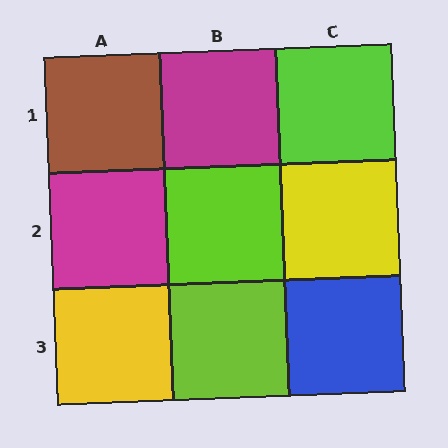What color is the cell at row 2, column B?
Lime.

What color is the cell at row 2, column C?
Yellow.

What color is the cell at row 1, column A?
Brown.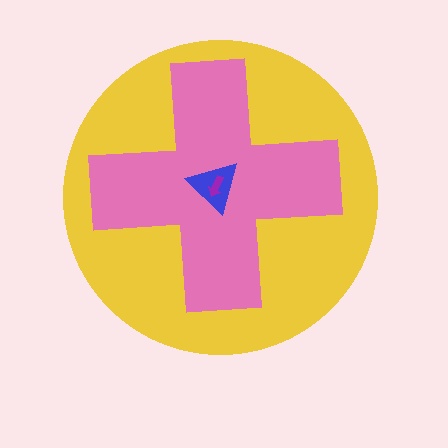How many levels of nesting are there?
4.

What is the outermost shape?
The yellow circle.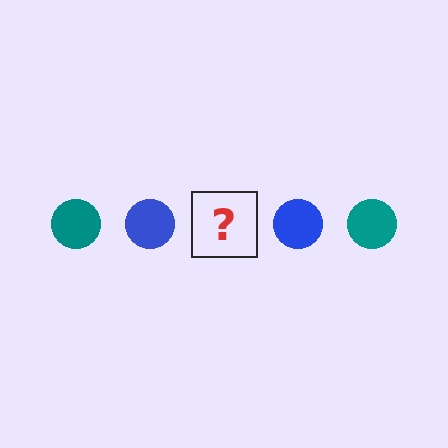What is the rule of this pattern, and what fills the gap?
The rule is that the pattern cycles through teal, blue circles. The gap should be filled with a teal circle.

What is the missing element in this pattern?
The missing element is a teal circle.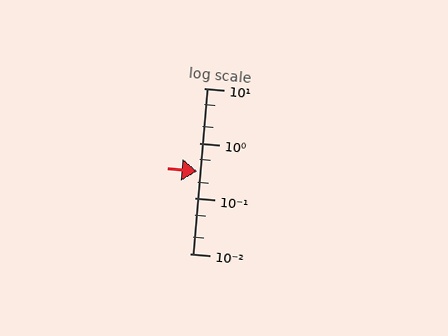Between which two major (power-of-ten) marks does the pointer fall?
The pointer is between 0.1 and 1.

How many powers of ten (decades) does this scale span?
The scale spans 3 decades, from 0.01 to 10.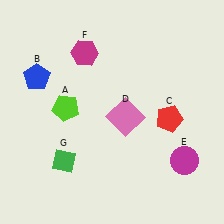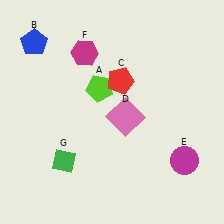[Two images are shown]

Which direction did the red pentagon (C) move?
The red pentagon (C) moved left.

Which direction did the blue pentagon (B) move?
The blue pentagon (B) moved up.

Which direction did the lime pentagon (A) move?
The lime pentagon (A) moved right.